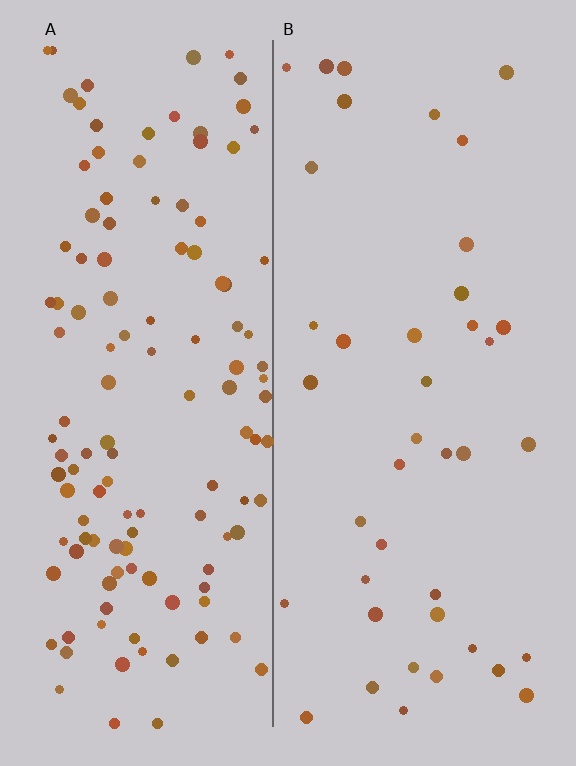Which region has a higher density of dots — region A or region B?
A (the left).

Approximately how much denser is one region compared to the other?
Approximately 3.1× — region A over region B.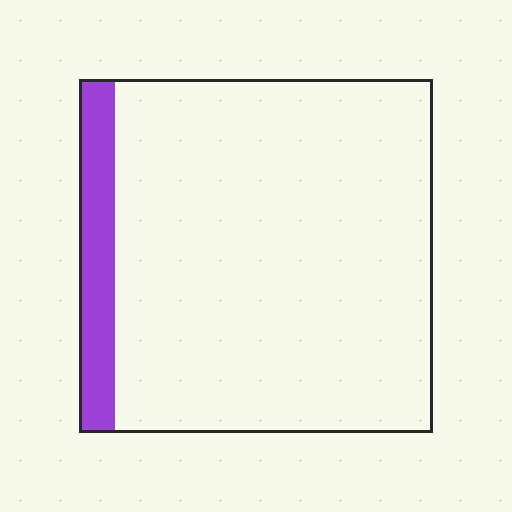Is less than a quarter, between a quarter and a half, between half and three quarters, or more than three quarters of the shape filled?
Less than a quarter.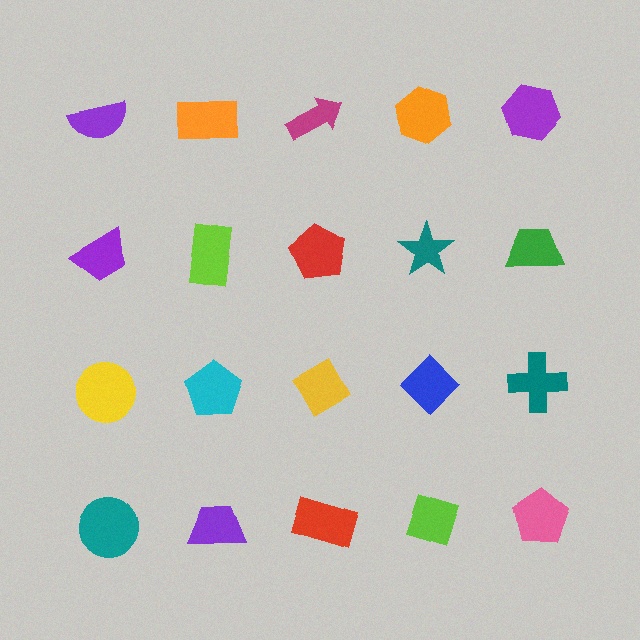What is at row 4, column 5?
A pink pentagon.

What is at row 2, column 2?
A lime rectangle.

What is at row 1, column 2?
An orange rectangle.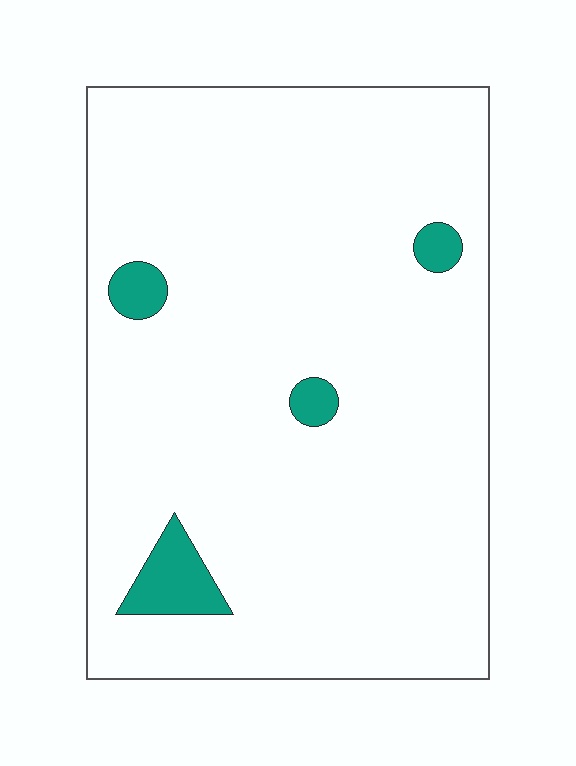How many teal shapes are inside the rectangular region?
4.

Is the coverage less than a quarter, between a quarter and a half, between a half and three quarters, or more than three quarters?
Less than a quarter.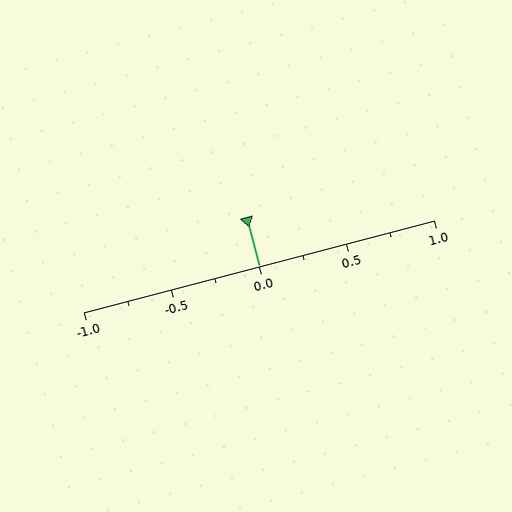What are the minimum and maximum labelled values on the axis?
The axis runs from -1.0 to 1.0.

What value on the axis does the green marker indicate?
The marker indicates approximately 0.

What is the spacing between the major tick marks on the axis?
The major ticks are spaced 0.5 apart.